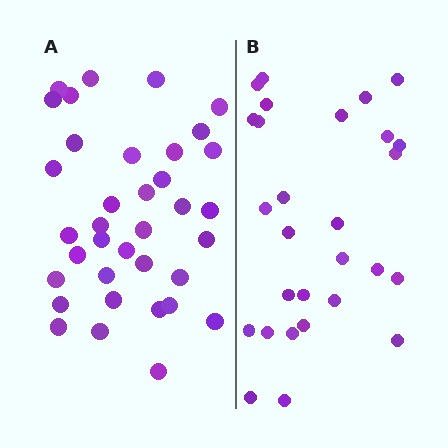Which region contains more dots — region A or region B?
Region A (the left region) has more dots.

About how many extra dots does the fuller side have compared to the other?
Region A has roughly 8 or so more dots than region B.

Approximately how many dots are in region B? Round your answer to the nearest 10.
About 30 dots. (The exact count is 28, which rounds to 30.)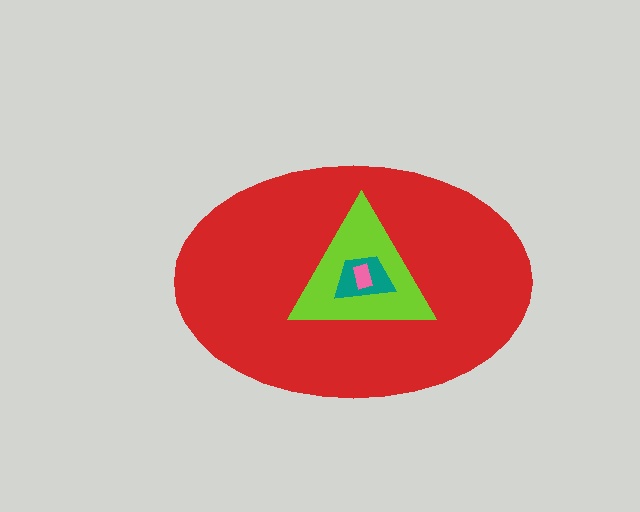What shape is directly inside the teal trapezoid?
The pink rectangle.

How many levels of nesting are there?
4.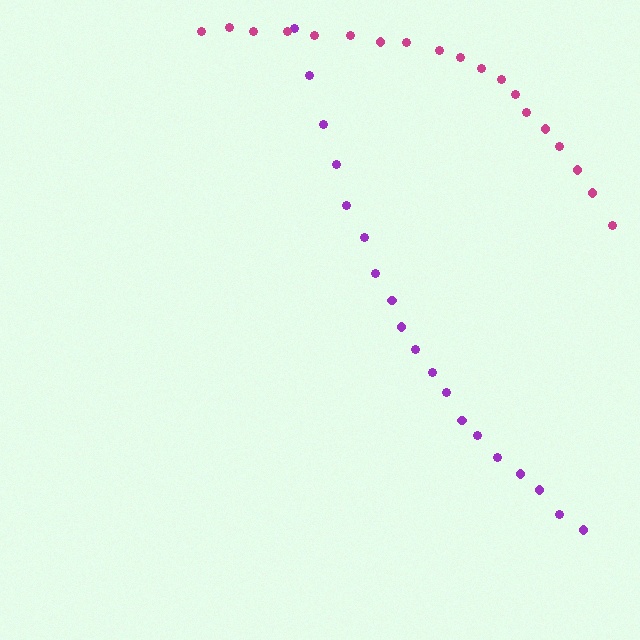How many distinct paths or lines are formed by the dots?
There are 2 distinct paths.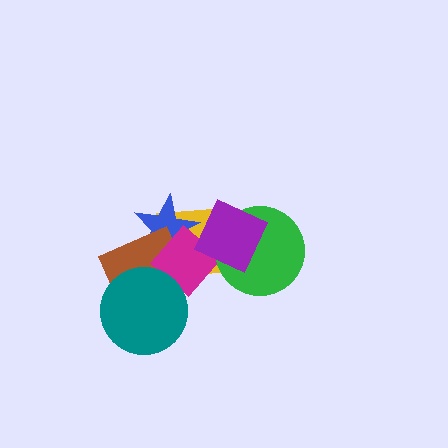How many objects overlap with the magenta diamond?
4 objects overlap with the magenta diamond.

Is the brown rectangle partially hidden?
Yes, it is partially covered by another shape.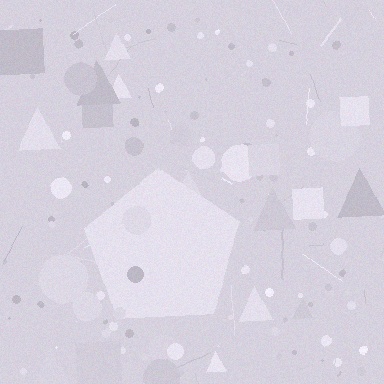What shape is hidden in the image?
A pentagon is hidden in the image.